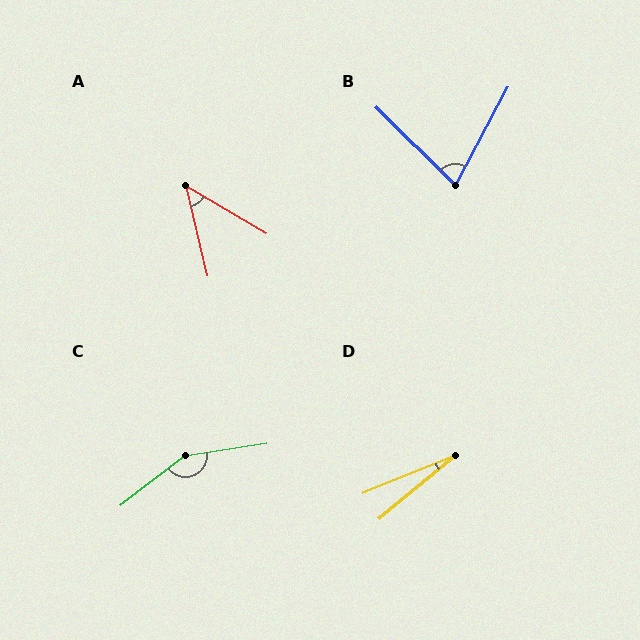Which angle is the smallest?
D, at approximately 18 degrees.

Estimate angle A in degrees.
Approximately 46 degrees.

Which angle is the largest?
C, at approximately 151 degrees.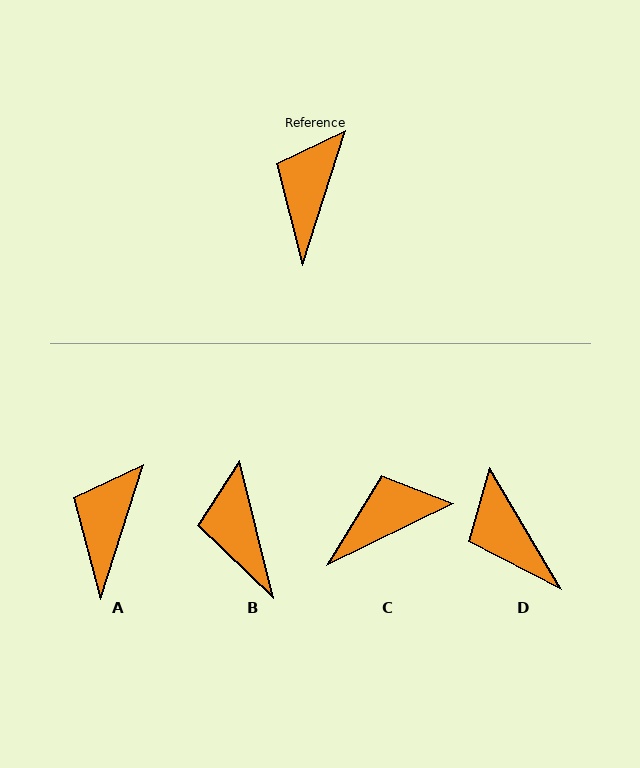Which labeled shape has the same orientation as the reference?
A.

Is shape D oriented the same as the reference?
No, it is off by about 48 degrees.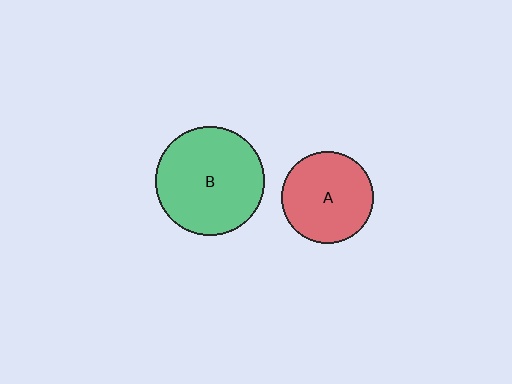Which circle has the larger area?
Circle B (green).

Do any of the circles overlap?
No, none of the circles overlap.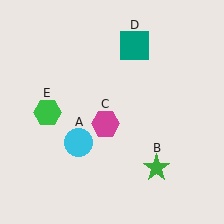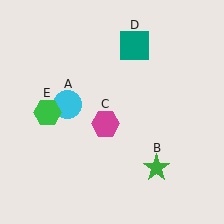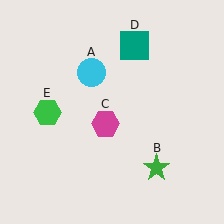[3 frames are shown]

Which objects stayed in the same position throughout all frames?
Green star (object B) and magenta hexagon (object C) and teal square (object D) and green hexagon (object E) remained stationary.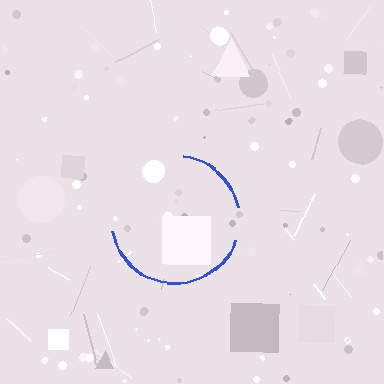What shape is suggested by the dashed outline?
The dashed outline suggests a circle.